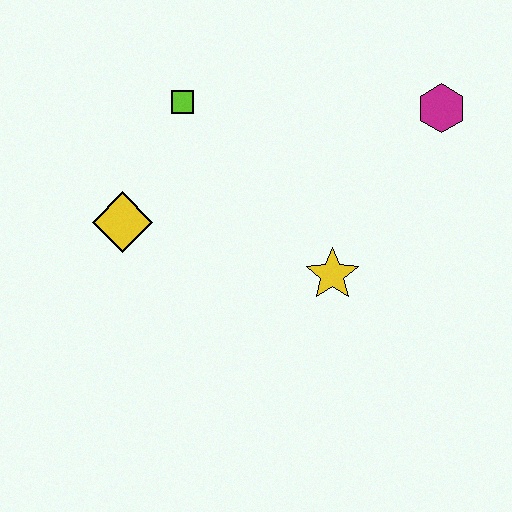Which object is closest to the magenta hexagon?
The yellow star is closest to the magenta hexagon.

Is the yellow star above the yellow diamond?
No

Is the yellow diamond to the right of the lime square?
No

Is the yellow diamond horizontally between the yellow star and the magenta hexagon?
No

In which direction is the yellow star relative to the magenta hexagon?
The yellow star is below the magenta hexagon.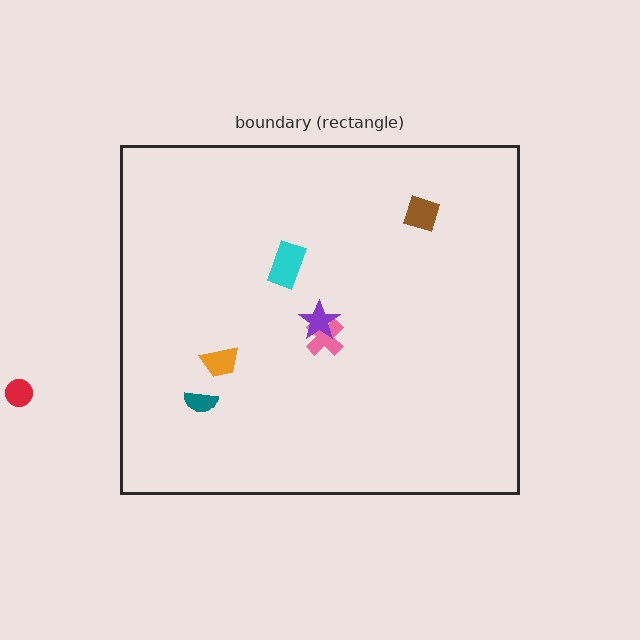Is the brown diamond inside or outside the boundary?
Inside.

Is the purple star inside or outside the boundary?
Inside.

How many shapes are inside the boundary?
6 inside, 1 outside.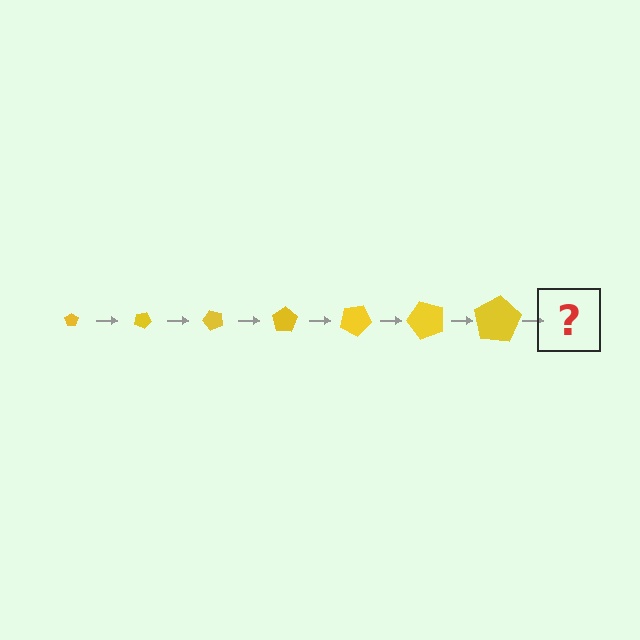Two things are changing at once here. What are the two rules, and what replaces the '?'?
The two rules are that the pentagon grows larger each step and it rotates 25 degrees each step. The '?' should be a pentagon, larger than the previous one and rotated 175 degrees from the start.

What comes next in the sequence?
The next element should be a pentagon, larger than the previous one and rotated 175 degrees from the start.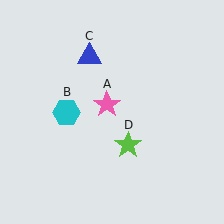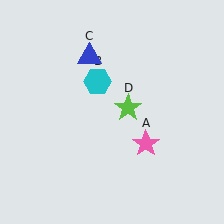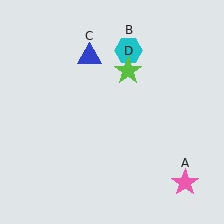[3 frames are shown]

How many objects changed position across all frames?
3 objects changed position: pink star (object A), cyan hexagon (object B), lime star (object D).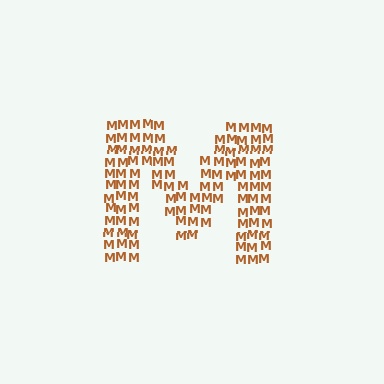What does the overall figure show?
The overall figure shows the letter M.